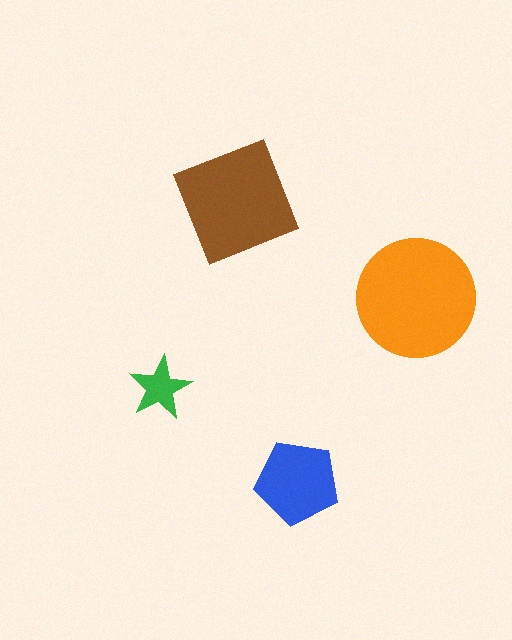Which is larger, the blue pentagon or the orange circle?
The orange circle.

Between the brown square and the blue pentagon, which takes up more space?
The brown square.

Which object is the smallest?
The green star.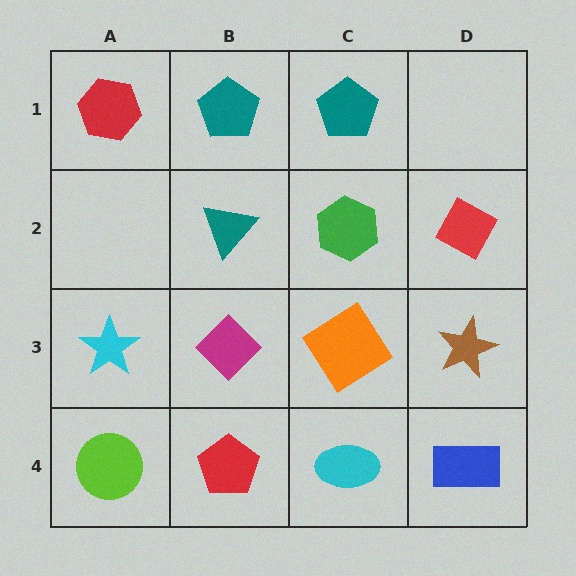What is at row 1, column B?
A teal pentagon.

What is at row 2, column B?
A teal triangle.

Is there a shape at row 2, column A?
No, that cell is empty.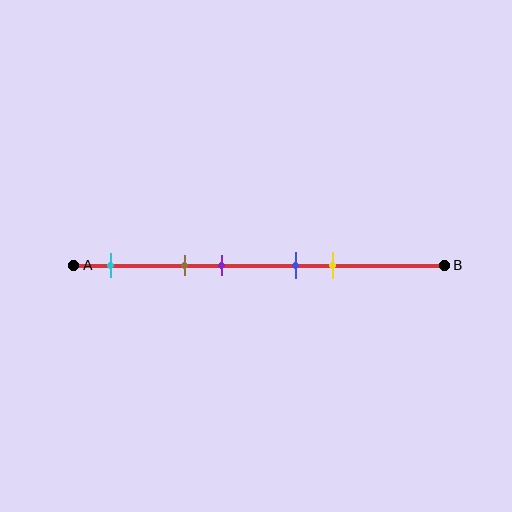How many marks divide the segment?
There are 5 marks dividing the segment.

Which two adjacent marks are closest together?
The blue and yellow marks are the closest adjacent pair.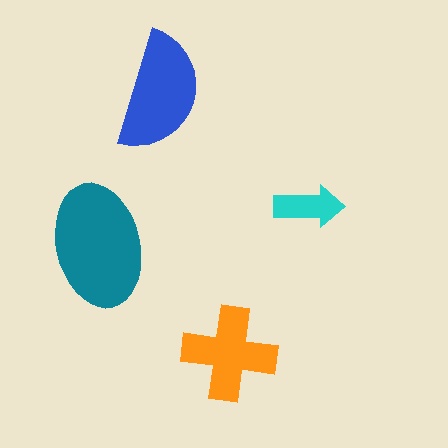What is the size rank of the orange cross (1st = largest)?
3rd.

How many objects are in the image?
There are 4 objects in the image.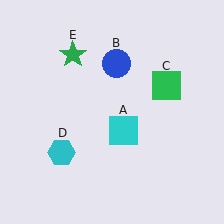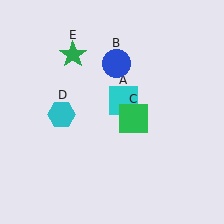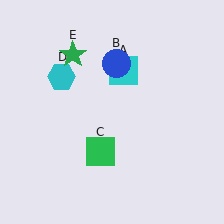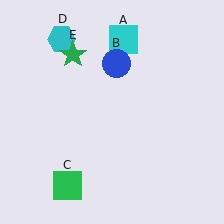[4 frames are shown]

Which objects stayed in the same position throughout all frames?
Blue circle (object B) and green star (object E) remained stationary.